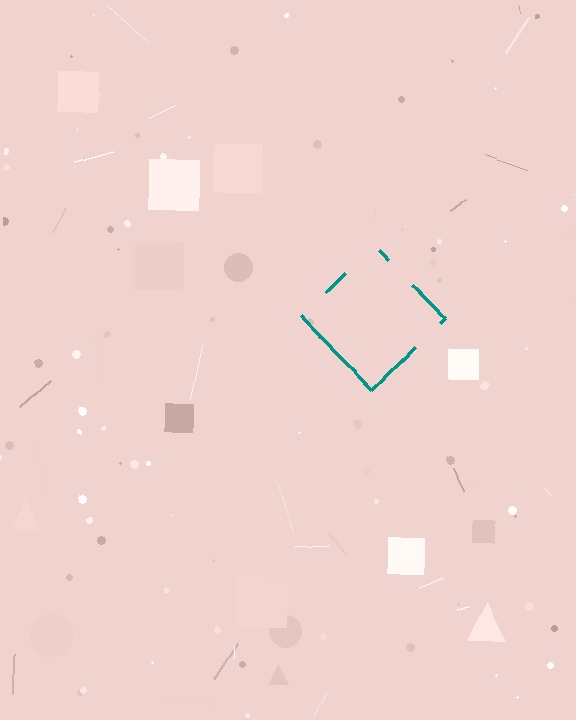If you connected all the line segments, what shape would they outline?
They would outline a diamond.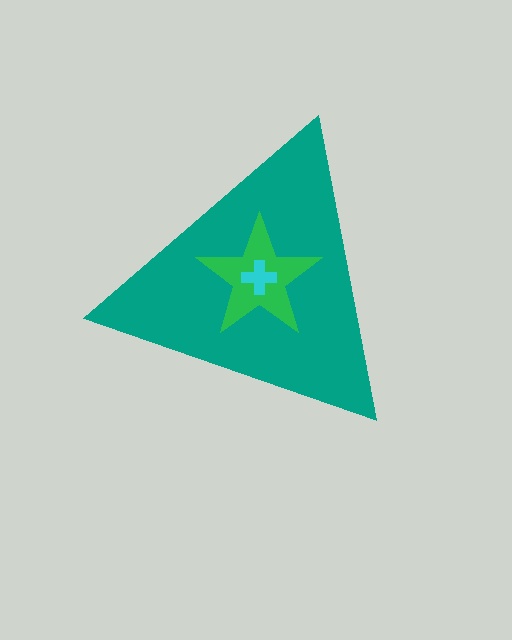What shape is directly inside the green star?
The cyan cross.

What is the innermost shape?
The cyan cross.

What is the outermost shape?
The teal triangle.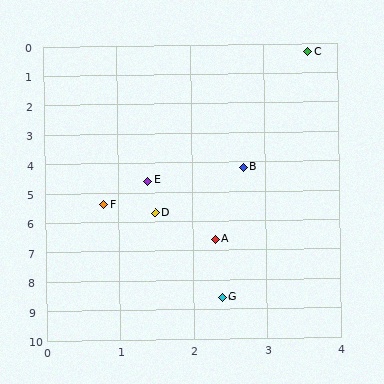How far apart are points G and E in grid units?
Points G and E are about 4.1 grid units apart.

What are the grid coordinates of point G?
Point G is at approximately (2.4, 8.6).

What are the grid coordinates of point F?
Point F is at approximately (0.8, 5.4).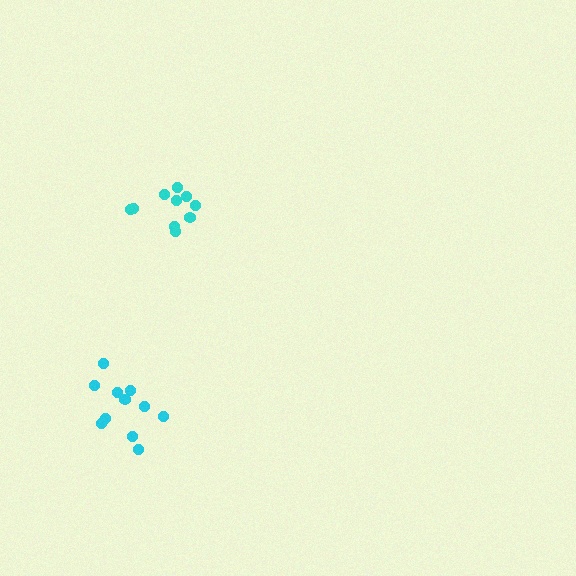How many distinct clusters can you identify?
There are 2 distinct clusters.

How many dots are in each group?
Group 1: 10 dots, Group 2: 11 dots (21 total).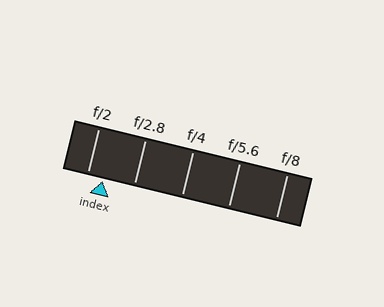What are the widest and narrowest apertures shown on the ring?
The widest aperture shown is f/2 and the narrowest is f/8.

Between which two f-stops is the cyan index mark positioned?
The index mark is between f/2 and f/2.8.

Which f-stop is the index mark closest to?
The index mark is closest to f/2.